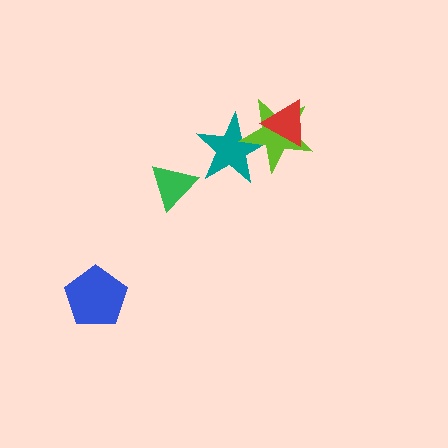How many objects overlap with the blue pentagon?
0 objects overlap with the blue pentagon.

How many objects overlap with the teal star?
1 object overlaps with the teal star.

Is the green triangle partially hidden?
No, no other shape covers it.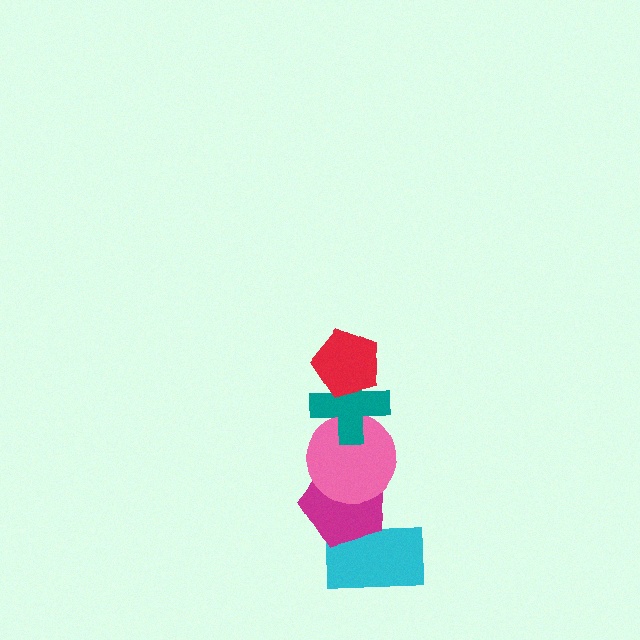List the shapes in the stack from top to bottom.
From top to bottom: the red pentagon, the teal cross, the pink circle, the magenta pentagon, the cyan rectangle.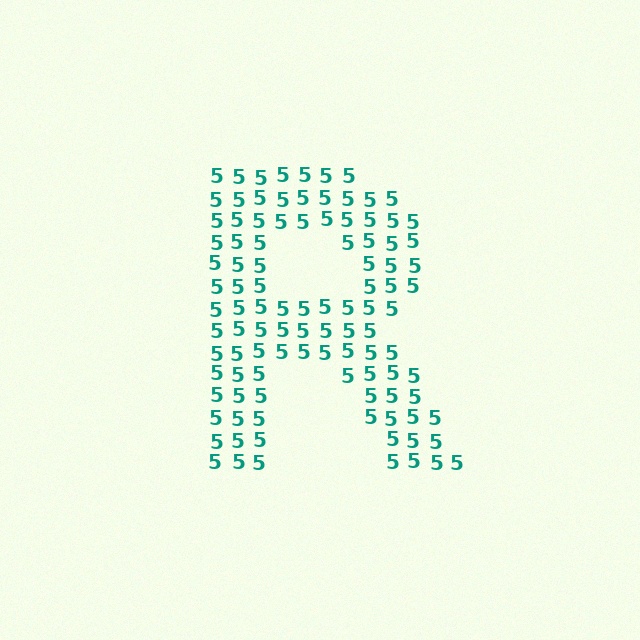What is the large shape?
The large shape is the letter R.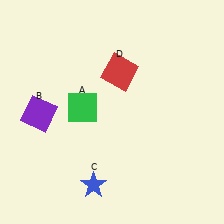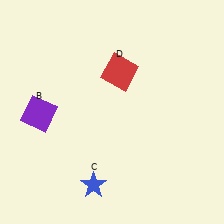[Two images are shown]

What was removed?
The green square (A) was removed in Image 2.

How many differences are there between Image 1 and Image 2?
There is 1 difference between the two images.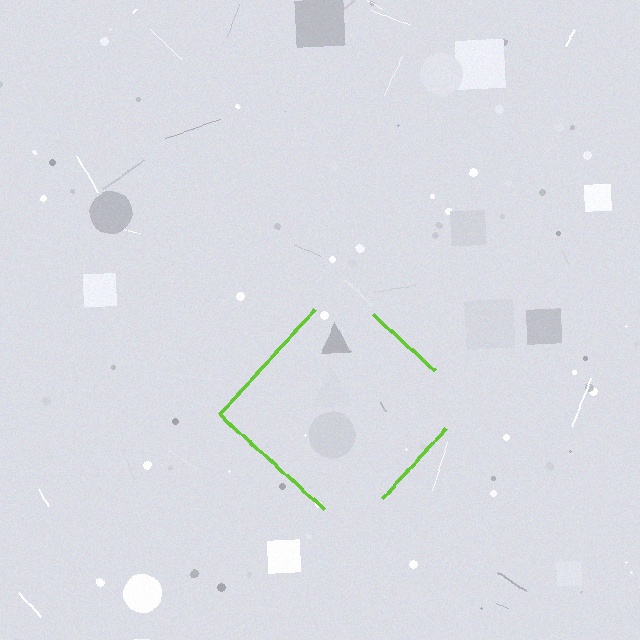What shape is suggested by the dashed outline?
The dashed outline suggests a diamond.